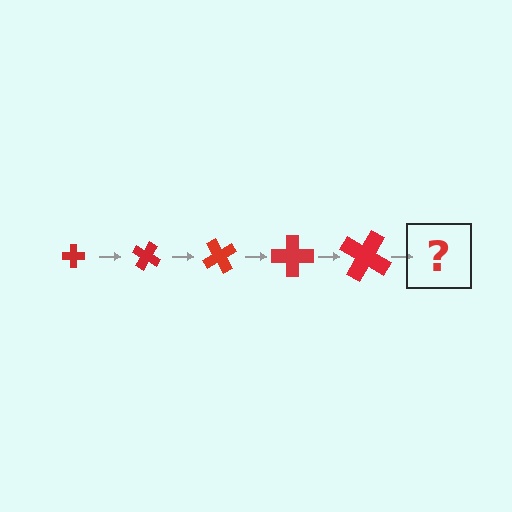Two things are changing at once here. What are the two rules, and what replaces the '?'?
The two rules are that the cross grows larger each step and it rotates 30 degrees each step. The '?' should be a cross, larger than the previous one and rotated 150 degrees from the start.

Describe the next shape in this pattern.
It should be a cross, larger than the previous one and rotated 150 degrees from the start.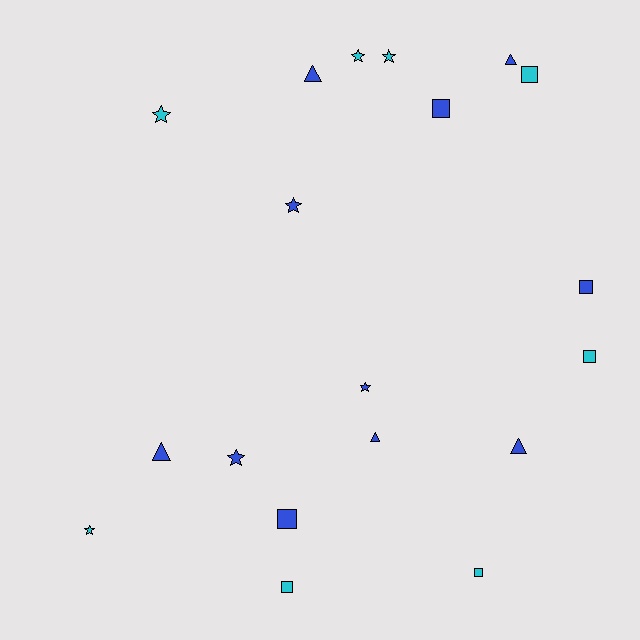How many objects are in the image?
There are 19 objects.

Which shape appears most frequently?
Star, with 7 objects.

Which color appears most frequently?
Blue, with 11 objects.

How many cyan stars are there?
There are 4 cyan stars.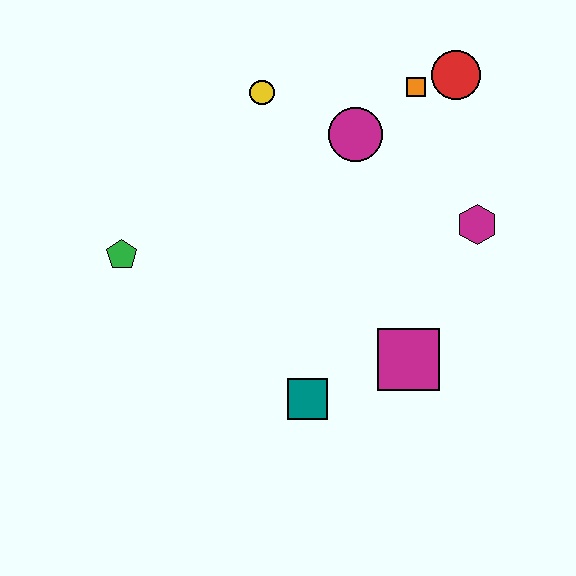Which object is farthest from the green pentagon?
The red circle is farthest from the green pentagon.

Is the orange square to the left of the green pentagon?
No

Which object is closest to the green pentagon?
The yellow circle is closest to the green pentagon.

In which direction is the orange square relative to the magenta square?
The orange square is above the magenta square.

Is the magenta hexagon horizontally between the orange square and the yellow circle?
No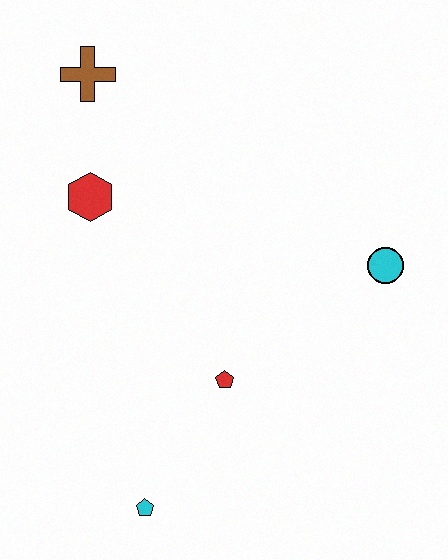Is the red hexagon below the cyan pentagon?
No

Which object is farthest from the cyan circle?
The brown cross is farthest from the cyan circle.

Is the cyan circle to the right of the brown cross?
Yes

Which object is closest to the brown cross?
The red hexagon is closest to the brown cross.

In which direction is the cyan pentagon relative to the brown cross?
The cyan pentagon is below the brown cross.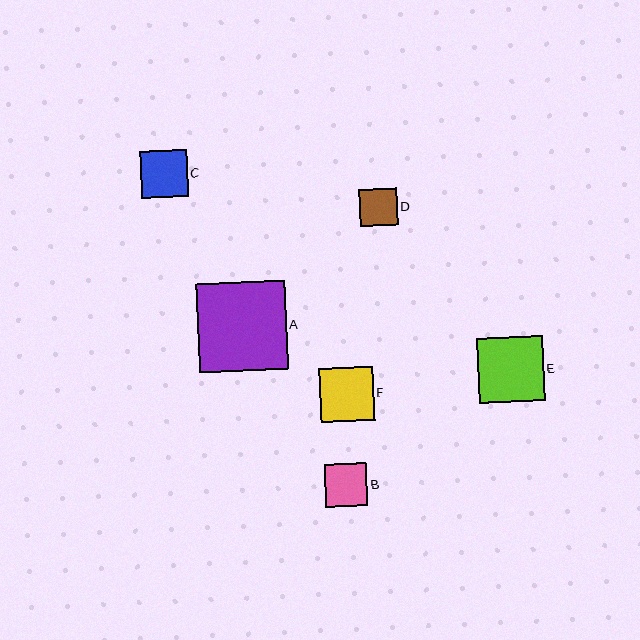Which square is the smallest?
Square D is the smallest with a size of approximately 37 pixels.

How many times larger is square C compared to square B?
Square C is approximately 1.1 times the size of square B.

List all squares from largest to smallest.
From largest to smallest: A, E, F, C, B, D.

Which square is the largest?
Square A is the largest with a size of approximately 89 pixels.